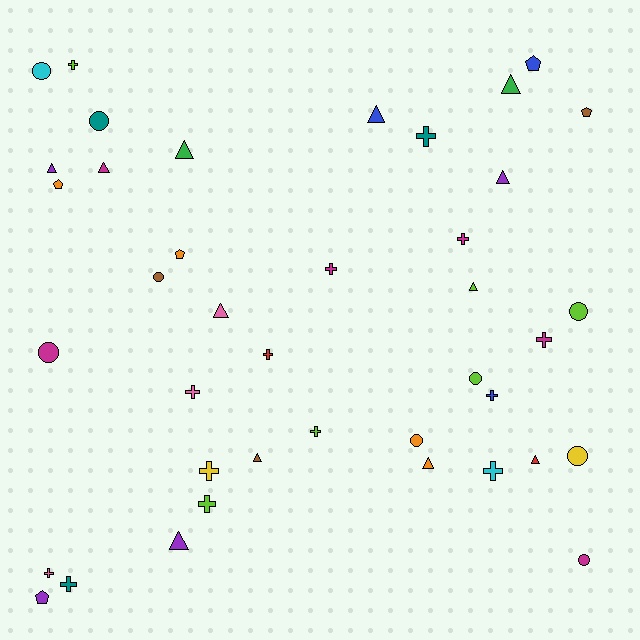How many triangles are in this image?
There are 12 triangles.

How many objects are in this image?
There are 40 objects.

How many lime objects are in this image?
There are 6 lime objects.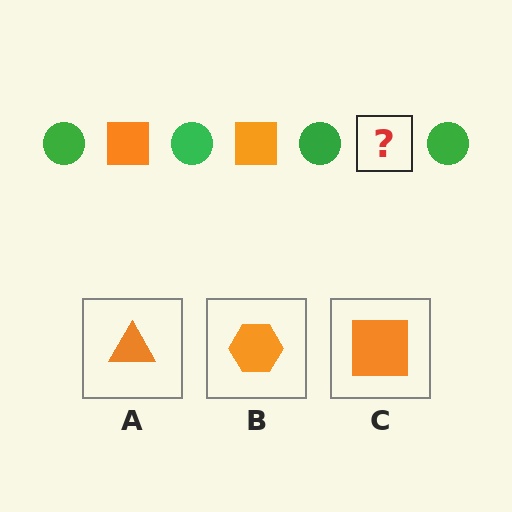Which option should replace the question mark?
Option C.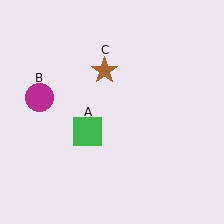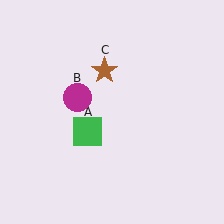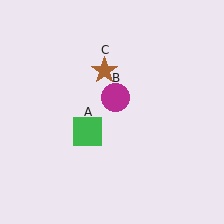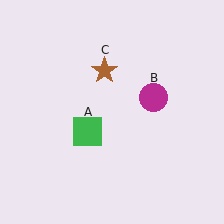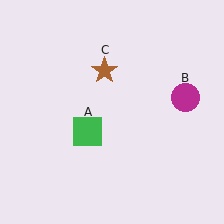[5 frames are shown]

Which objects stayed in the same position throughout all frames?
Green square (object A) and brown star (object C) remained stationary.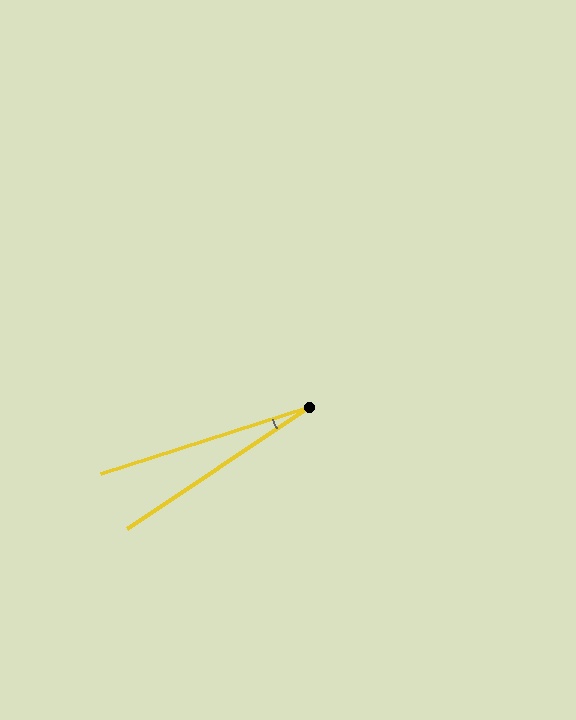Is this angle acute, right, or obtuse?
It is acute.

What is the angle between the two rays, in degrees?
Approximately 16 degrees.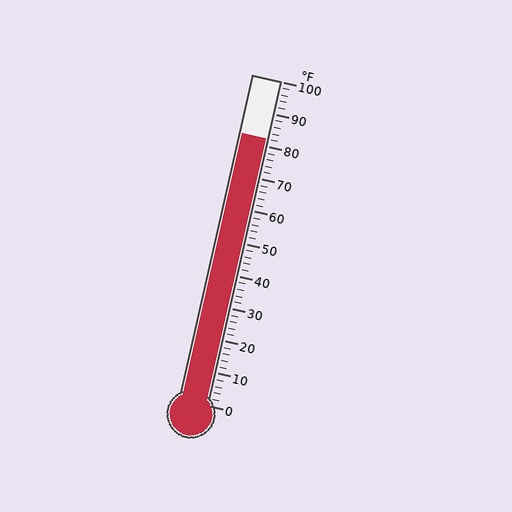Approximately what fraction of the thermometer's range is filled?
The thermometer is filled to approximately 80% of its range.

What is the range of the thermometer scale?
The thermometer scale ranges from 0°F to 100°F.